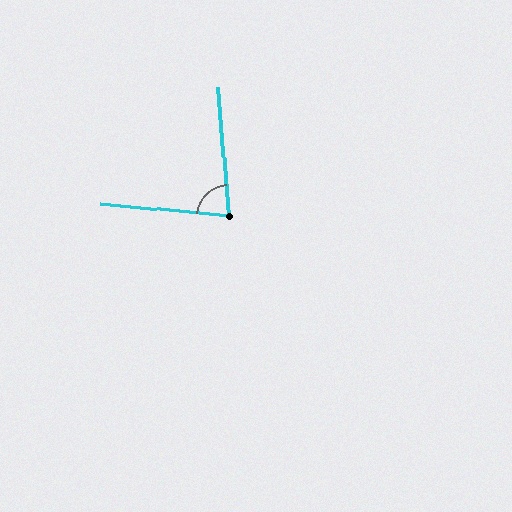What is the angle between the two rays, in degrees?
Approximately 80 degrees.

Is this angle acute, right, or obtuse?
It is acute.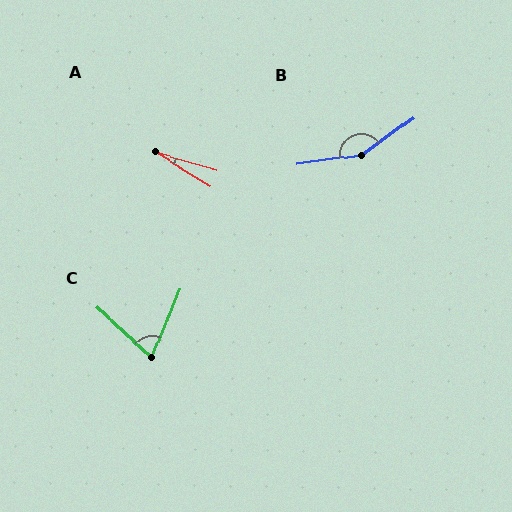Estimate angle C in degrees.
Approximately 70 degrees.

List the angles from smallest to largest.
A (16°), C (70°), B (152°).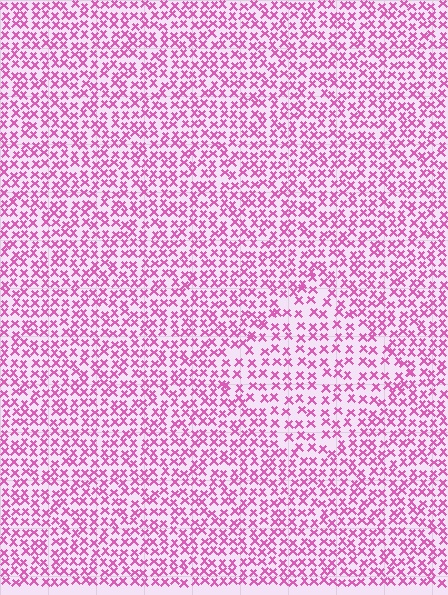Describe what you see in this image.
The image contains small pink elements arranged at two different densities. A diamond-shaped region is visible where the elements are less densely packed than the surrounding area.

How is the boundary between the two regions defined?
The boundary is defined by a change in element density (approximately 1.5x ratio). All elements are the same color, size, and shape.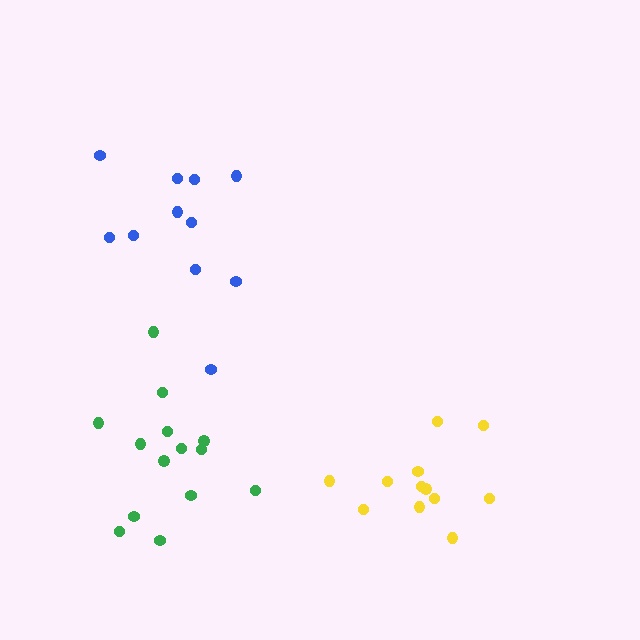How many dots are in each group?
Group 1: 11 dots, Group 2: 12 dots, Group 3: 14 dots (37 total).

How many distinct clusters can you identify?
There are 3 distinct clusters.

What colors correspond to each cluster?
The clusters are colored: blue, yellow, green.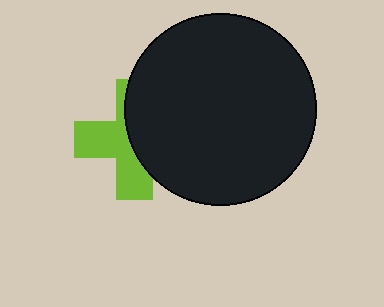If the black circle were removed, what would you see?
You would see the complete lime cross.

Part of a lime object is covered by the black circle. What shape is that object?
It is a cross.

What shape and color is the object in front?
The object in front is a black circle.